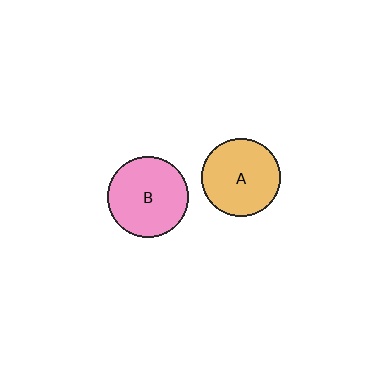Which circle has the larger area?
Circle B (pink).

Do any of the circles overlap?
No, none of the circles overlap.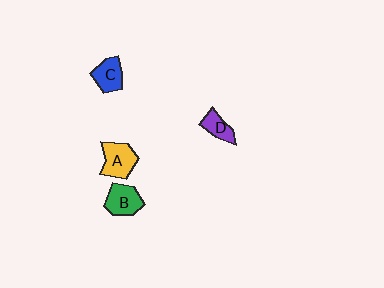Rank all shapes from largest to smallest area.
From largest to smallest: A (yellow), B (green), C (blue), D (purple).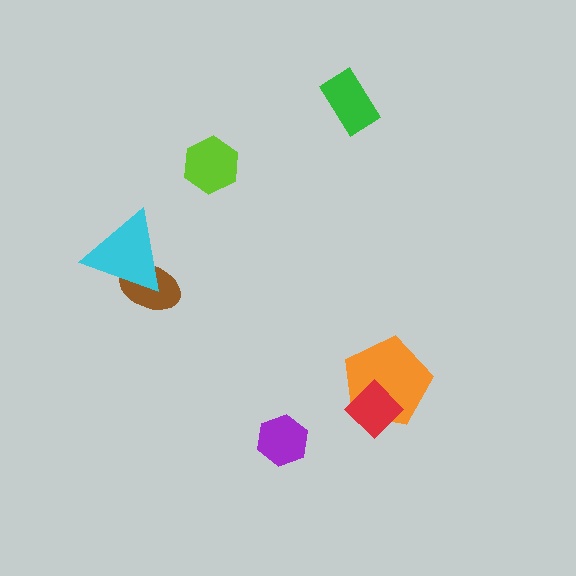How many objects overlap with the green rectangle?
0 objects overlap with the green rectangle.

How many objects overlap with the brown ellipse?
1 object overlaps with the brown ellipse.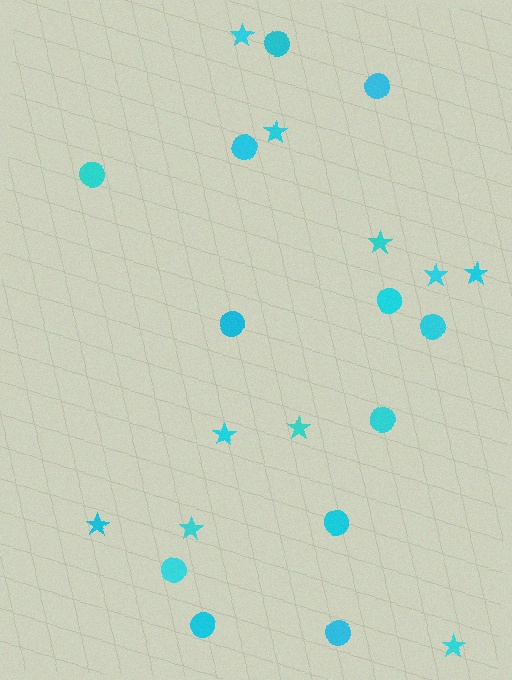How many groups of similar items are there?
There are 2 groups: one group of circles (12) and one group of stars (10).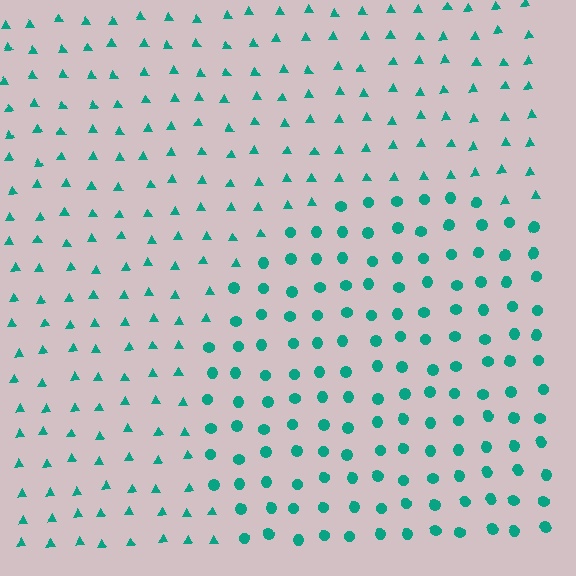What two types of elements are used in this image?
The image uses circles inside the circle region and triangles outside it.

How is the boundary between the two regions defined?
The boundary is defined by a change in element shape: circles inside vs. triangles outside. All elements share the same color and spacing.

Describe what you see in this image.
The image is filled with small teal elements arranged in a uniform grid. A circle-shaped region contains circles, while the surrounding area contains triangles. The boundary is defined purely by the change in element shape.